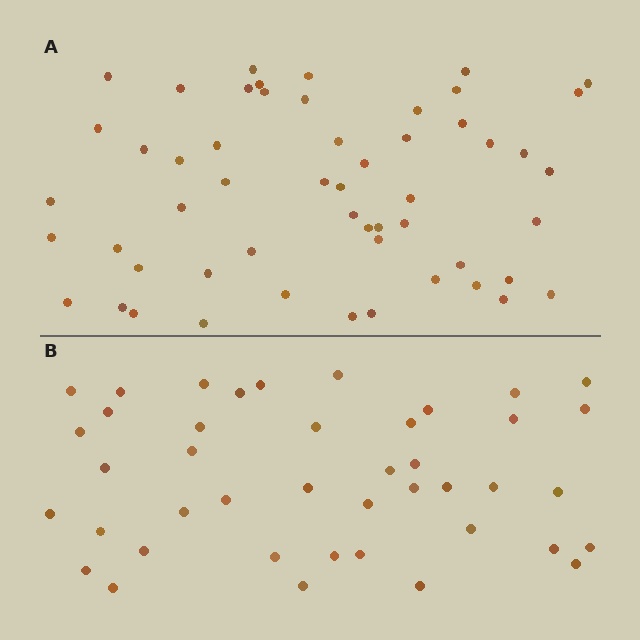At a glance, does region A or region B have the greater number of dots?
Region A (the top region) has more dots.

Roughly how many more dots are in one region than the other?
Region A has roughly 12 or so more dots than region B.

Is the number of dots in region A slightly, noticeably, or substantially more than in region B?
Region A has noticeably more, but not dramatically so. The ratio is roughly 1.3 to 1.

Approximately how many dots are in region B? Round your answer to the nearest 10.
About 40 dots. (The exact count is 42, which rounds to 40.)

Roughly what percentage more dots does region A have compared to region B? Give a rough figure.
About 30% more.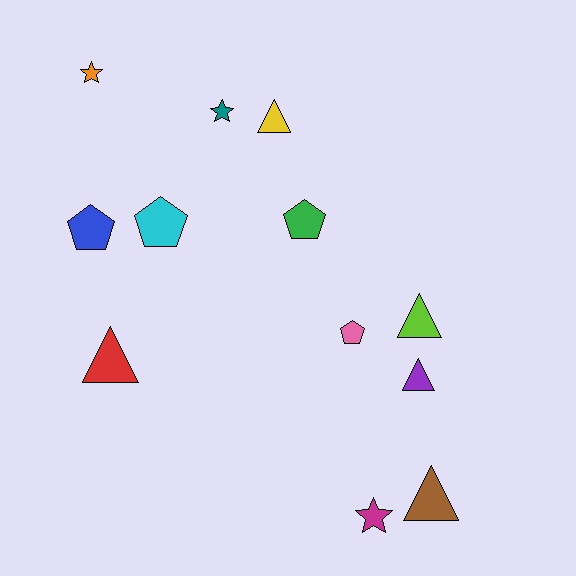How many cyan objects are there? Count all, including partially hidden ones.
There is 1 cyan object.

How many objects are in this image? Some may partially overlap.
There are 12 objects.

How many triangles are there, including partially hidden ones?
There are 5 triangles.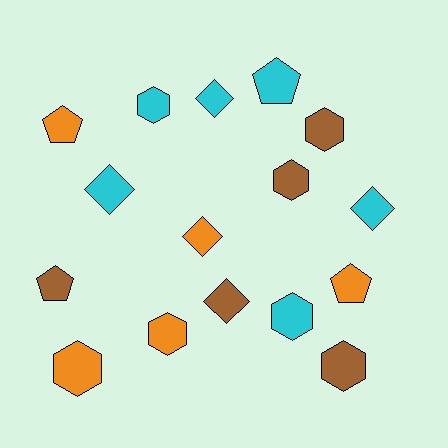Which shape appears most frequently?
Hexagon, with 7 objects.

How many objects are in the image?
There are 16 objects.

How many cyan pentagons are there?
There is 1 cyan pentagon.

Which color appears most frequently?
Cyan, with 6 objects.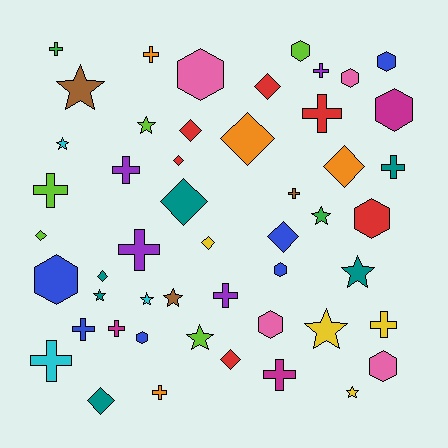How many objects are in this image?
There are 50 objects.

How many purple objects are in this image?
There are 4 purple objects.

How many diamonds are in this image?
There are 12 diamonds.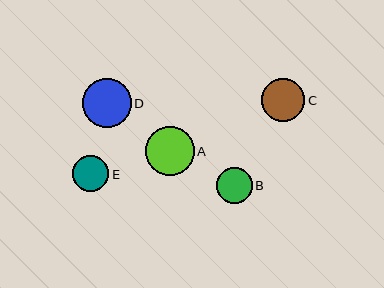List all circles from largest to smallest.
From largest to smallest: A, D, C, E, B.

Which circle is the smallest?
Circle B is the smallest with a size of approximately 36 pixels.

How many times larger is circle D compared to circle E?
Circle D is approximately 1.3 times the size of circle E.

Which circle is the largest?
Circle A is the largest with a size of approximately 49 pixels.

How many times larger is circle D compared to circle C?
Circle D is approximately 1.1 times the size of circle C.